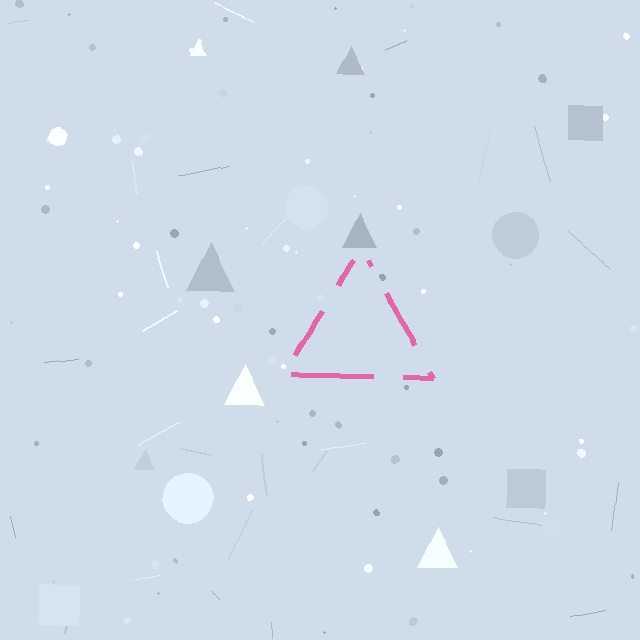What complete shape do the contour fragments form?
The contour fragments form a triangle.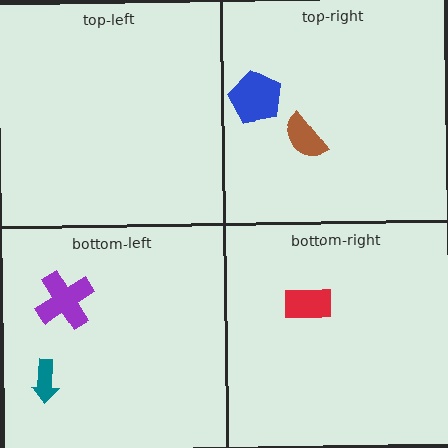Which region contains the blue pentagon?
The top-right region.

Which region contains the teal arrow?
The bottom-left region.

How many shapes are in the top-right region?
2.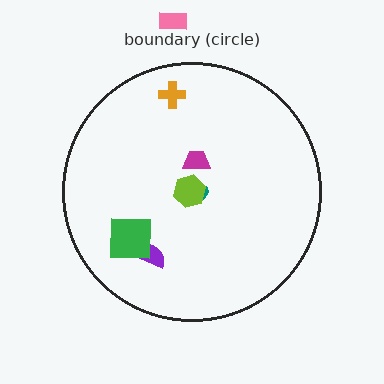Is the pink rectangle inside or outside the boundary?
Outside.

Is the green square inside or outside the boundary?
Inside.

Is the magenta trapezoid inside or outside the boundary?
Inside.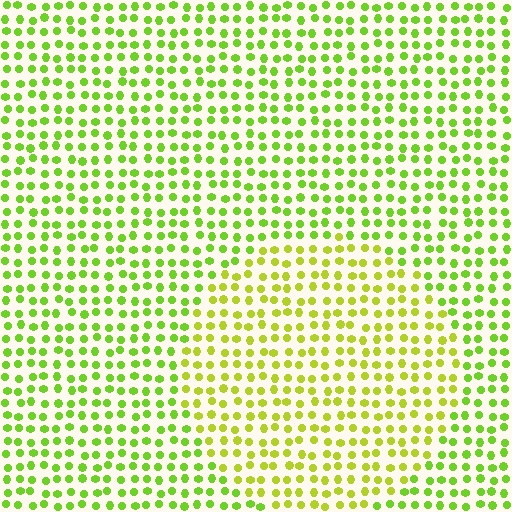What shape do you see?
I see a circle.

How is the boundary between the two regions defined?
The boundary is defined purely by a slight shift in hue (about 24 degrees). Spacing, size, and orientation are identical on both sides.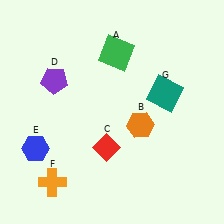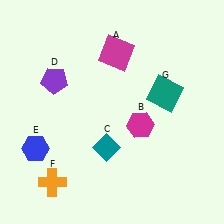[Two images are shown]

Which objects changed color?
A changed from green to magenta. B changed from orange to magenta. C changed from red to teal.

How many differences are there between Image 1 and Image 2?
There are 3 differences between the two images.